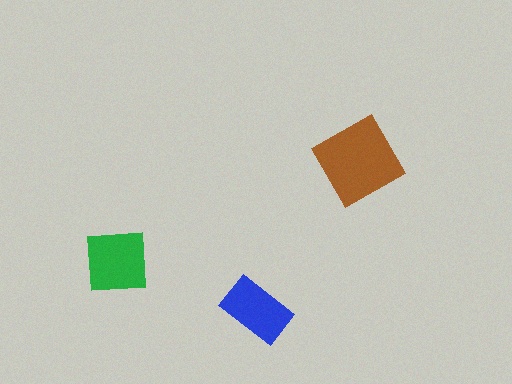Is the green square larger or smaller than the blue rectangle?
Larger.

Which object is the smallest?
The blue rectangle.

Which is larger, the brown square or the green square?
The brown square.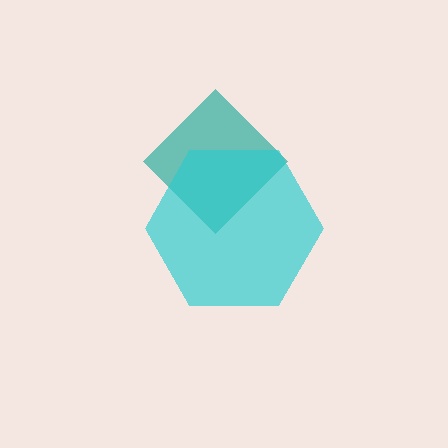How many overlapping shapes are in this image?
There are 2 overlapping shapes in the image.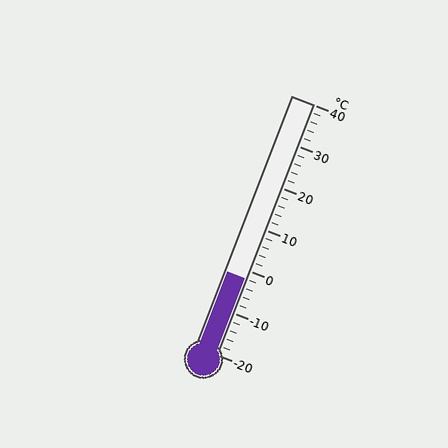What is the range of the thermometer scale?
The thermometer scale ranges from -20°C to 40°C.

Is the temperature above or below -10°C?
The temperature is above -10°C.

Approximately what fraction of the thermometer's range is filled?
The thermometer is filled to approximately 30% of its range.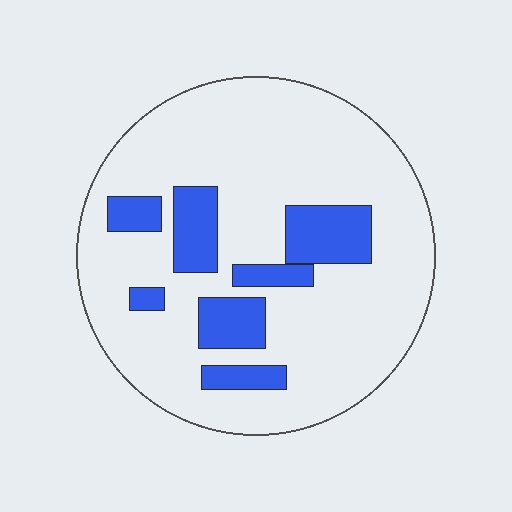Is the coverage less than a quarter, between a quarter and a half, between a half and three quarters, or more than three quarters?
Less than a quarter.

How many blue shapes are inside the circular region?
7.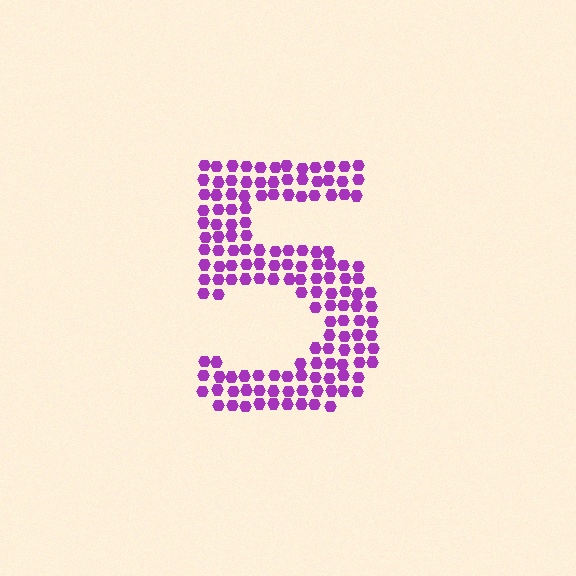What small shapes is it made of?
It is made of small hexagons.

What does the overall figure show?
The overall figure shows the digit 5.